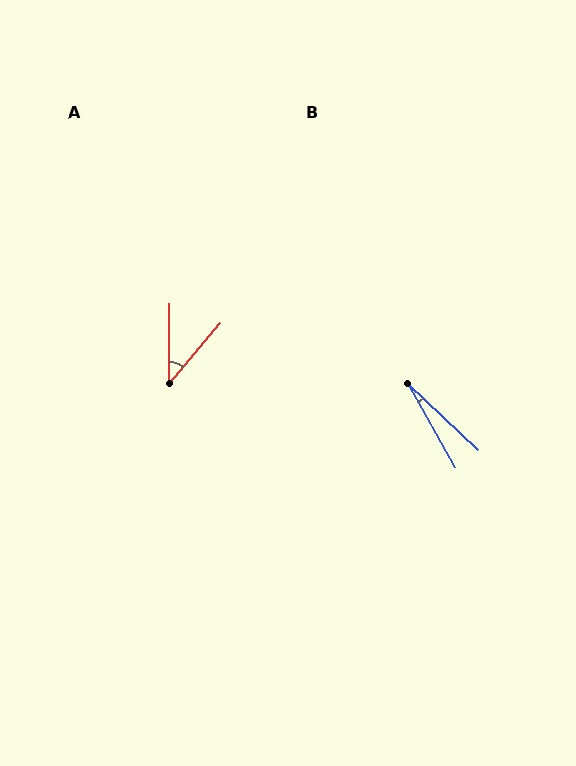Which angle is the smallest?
B, at approximately 17 degrees.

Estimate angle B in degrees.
Approximately 17 degrees.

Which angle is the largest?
A, at approximately 40 degrees.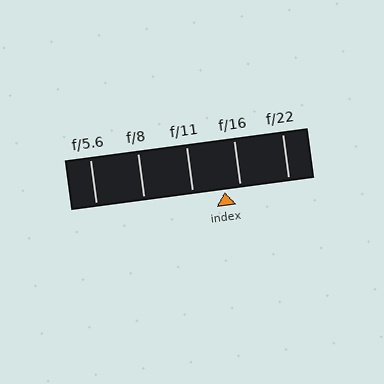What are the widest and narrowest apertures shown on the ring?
The widest aperture shown is f/5.6 and the narrowest is f/22.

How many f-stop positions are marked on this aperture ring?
There are 5 f-stop positions marked.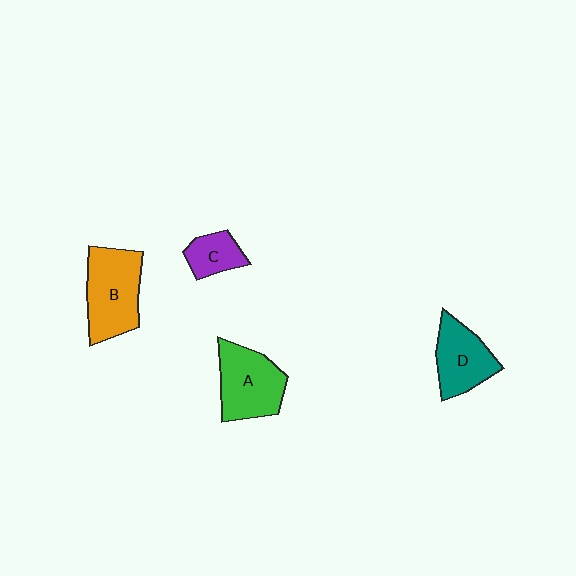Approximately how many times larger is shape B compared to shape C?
Approximately 2.2 times.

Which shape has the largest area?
Shape B (orange).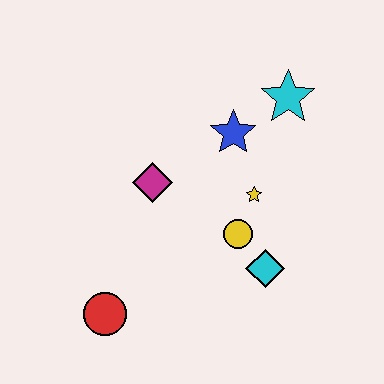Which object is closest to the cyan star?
The blue star is closest to the cyan star.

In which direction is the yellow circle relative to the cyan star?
The yellow circle is below the cyan star.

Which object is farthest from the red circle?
The cyan star is farthest from the red circle.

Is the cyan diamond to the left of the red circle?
No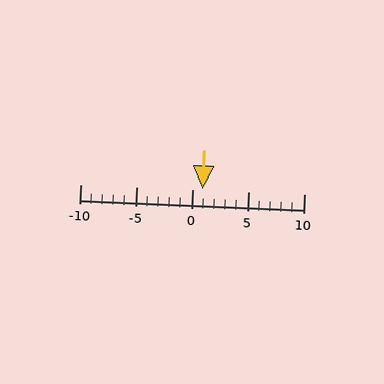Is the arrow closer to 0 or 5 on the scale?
The arrow is closer to 0.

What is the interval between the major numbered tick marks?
The major tick marks are spaced 5 units apart.